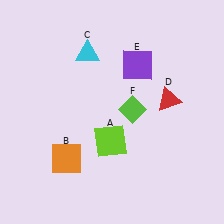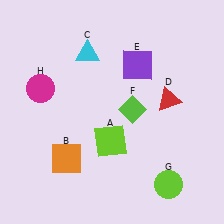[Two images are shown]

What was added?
A lime circle (G), a magenta circle (H) were added in Image 2.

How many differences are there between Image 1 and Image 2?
There are 2 differences between the two images.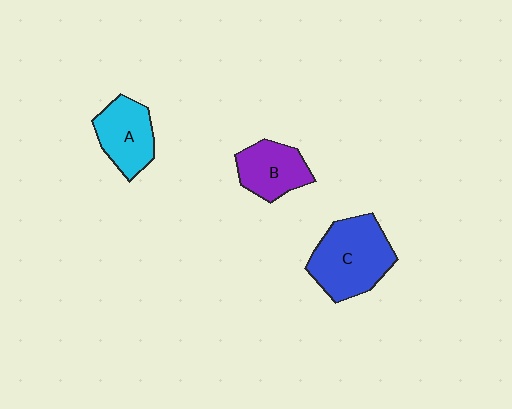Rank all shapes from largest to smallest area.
From largest to smallest: C (blue), A (cyan), B (purple).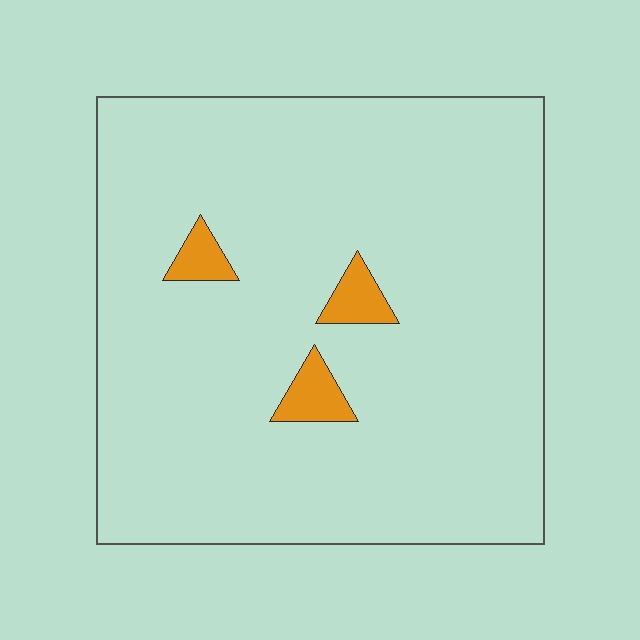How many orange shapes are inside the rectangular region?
3.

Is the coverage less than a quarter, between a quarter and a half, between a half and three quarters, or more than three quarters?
Less than a quarter.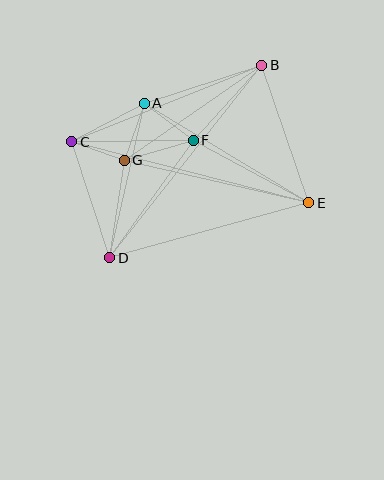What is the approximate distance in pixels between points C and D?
The distance between C and D is approximately 122 pixels.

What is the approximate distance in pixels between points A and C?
The distance between A and C is approximately 82 pixels.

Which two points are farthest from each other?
Points B and D are farthest from each other.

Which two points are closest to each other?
Points C and G are closest to each other.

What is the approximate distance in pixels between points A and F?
The distance between A and F is approximately 61 pixels.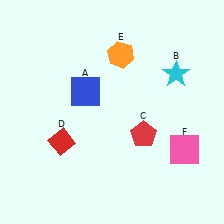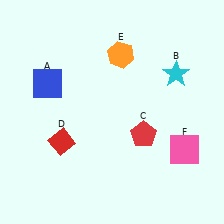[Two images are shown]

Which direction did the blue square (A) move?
The blue square (A) moved left.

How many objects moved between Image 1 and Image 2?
1 object moved between the two images.